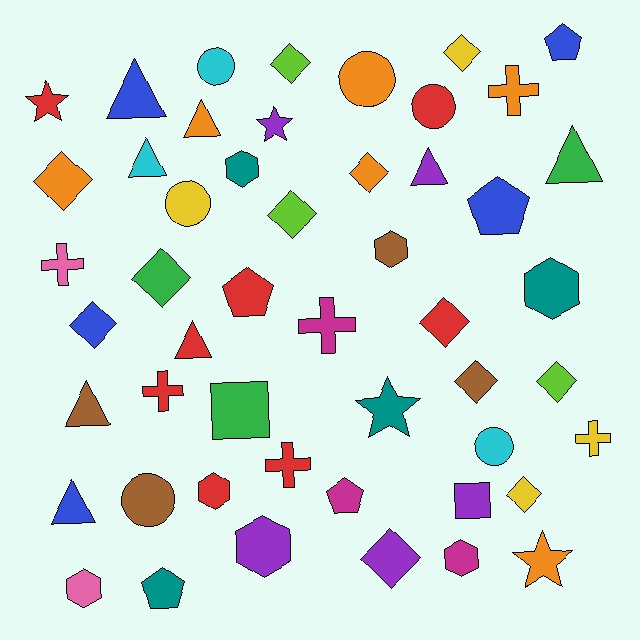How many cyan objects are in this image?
There are 3 cyan objects.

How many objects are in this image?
There are 50 objects.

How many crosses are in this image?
There are 6 crosses.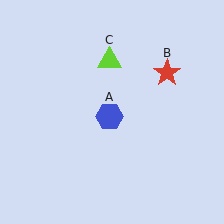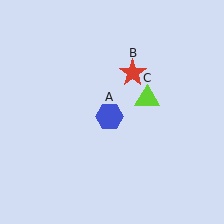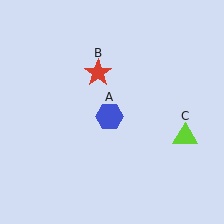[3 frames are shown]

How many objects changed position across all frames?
2 objects changed position: red star (object B), lime triangle (object C).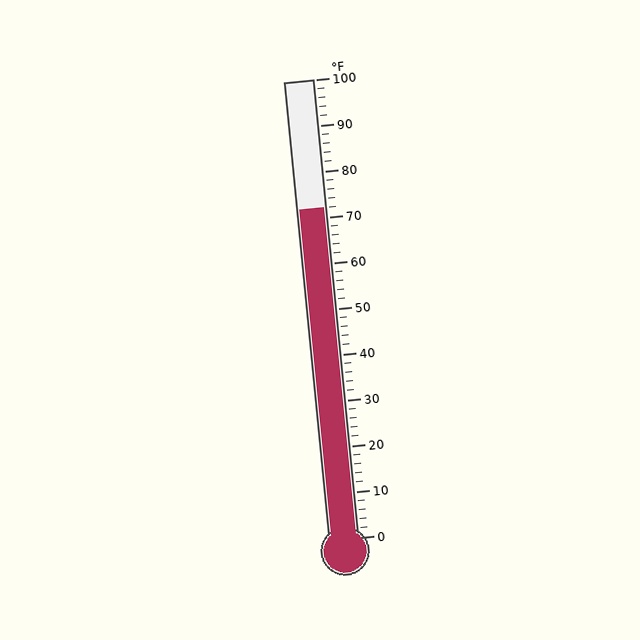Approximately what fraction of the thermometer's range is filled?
The thermometer is filled to approximately 70% of its range.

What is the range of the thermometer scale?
The thermometer scale ranges from 0°F to 100°F.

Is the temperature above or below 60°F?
The temperature is above 60°F.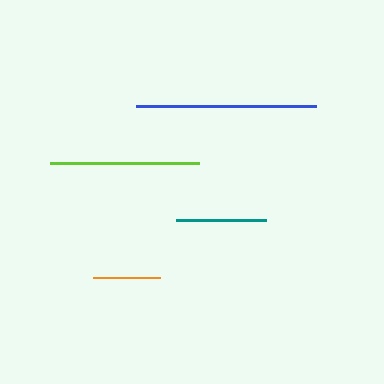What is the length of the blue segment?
The blue segment is approximately 180 pixels long.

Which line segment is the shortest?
The orange line is the shortest at approximately 67 pixels.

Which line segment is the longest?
The blue line is the longest at approximately 180 pixels.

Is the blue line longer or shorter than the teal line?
The blue line is longer than the teal line.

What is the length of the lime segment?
The lime segment is approximately 150 pixels long.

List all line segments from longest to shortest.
From longest to shortest: blue, lime, teal, orange.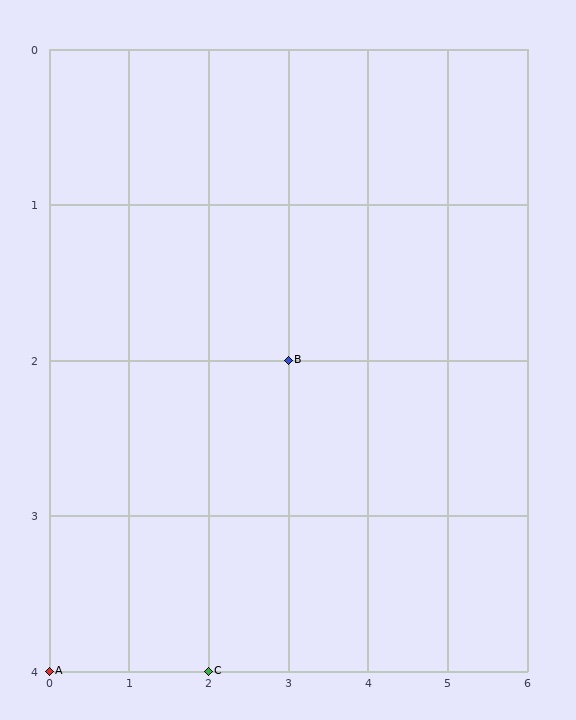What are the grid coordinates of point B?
Point B is at grid coordinates (3, 2).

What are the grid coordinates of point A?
Point A is at grid coordinates (0, 4).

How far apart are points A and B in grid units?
Points A and B are 3 columns and 2 rows apart (about 3.6 grid units diagonally).